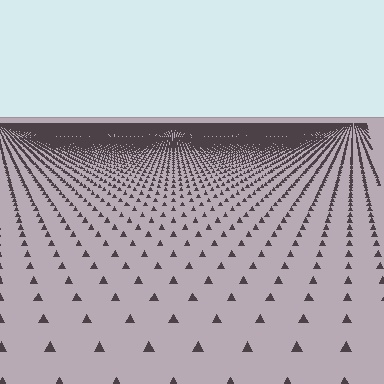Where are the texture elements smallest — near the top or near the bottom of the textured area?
Near the top.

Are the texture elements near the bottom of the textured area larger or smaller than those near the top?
Larger. Near the bottom, elements are closer to the viewer and appear at a bigger on-screen size.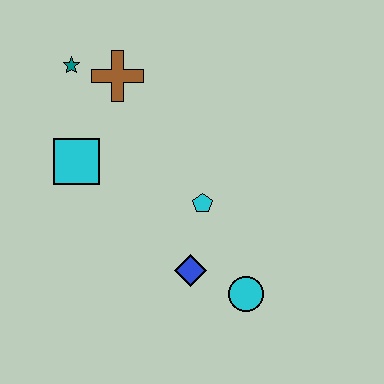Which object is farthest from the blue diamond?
The teal star is farthest from the blue diamond.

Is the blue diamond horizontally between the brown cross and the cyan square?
No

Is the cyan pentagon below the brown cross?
Yes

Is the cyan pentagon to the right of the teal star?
Yes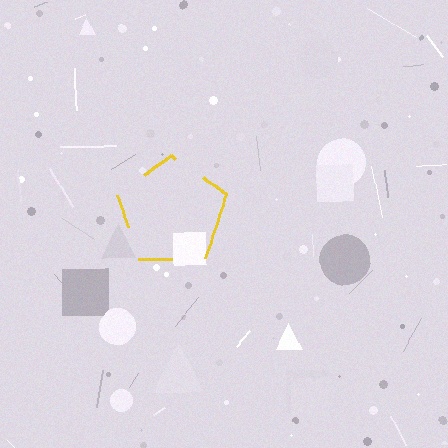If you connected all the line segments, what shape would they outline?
They would outline a pentagon.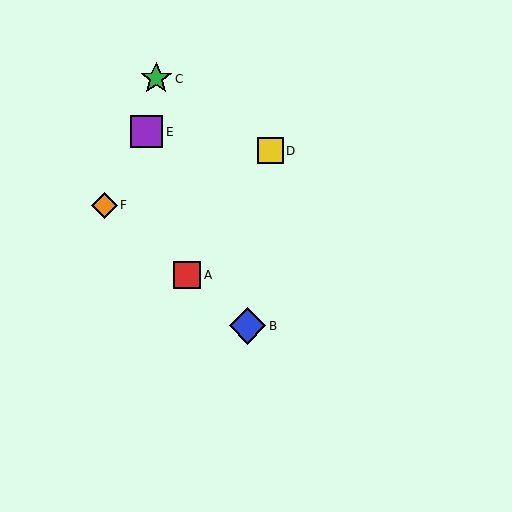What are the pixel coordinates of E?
Object E is at (147, 132).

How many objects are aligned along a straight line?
3 objects (A, B, F) are aligned along a straight line.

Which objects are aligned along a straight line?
Objects A, B, F are aligned along a straight line.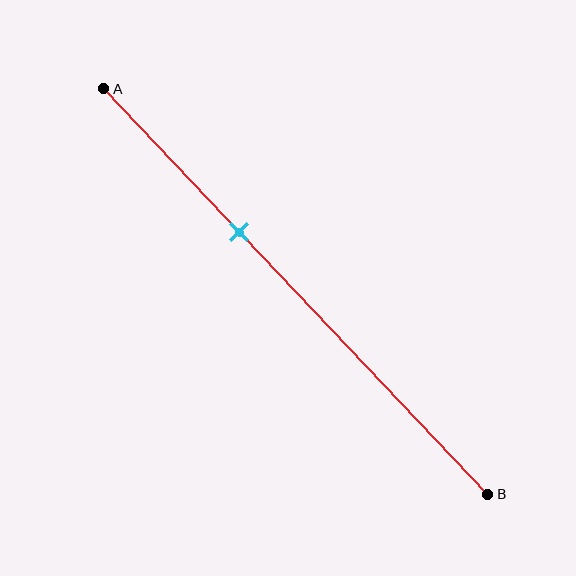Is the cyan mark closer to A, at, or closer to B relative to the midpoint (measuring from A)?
The cyan mark is closer to point A than the midpoint of segment AB.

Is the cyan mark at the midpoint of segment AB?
No, the mark is at about 35% from A, not at the 50% midpoint.